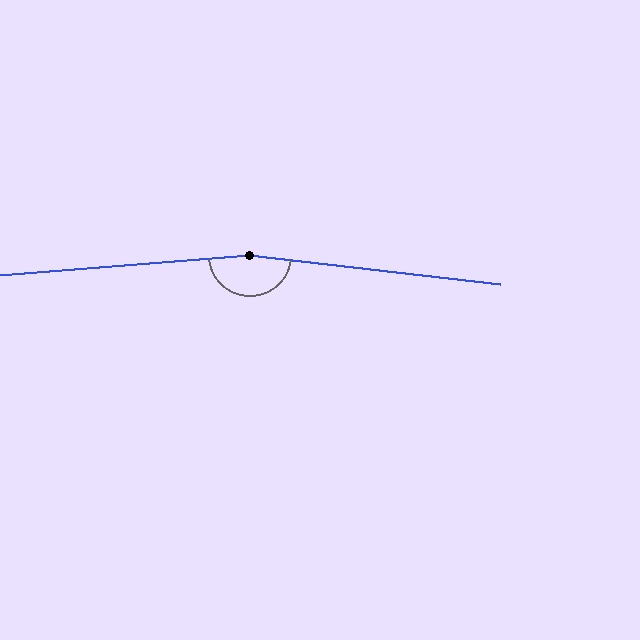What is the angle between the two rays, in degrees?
Approximately 169 degrees.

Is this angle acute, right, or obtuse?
It is obtuse.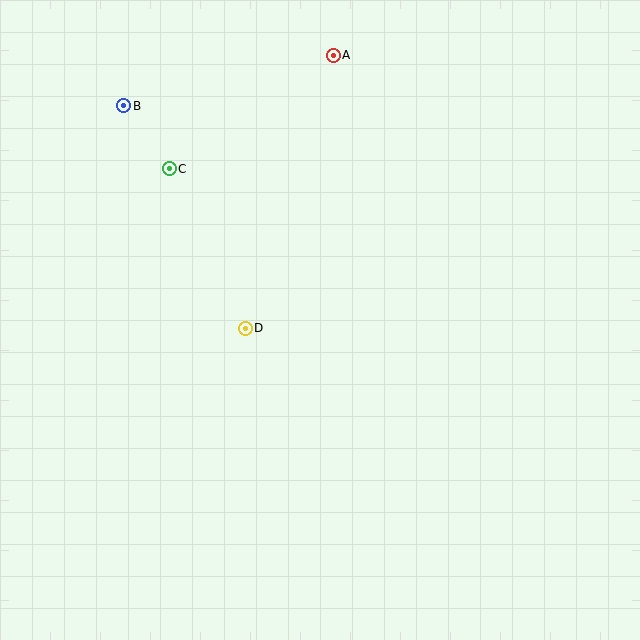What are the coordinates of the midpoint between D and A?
The midpoint between D and A is at (289, 192).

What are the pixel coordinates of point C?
Point C is at (169, 169).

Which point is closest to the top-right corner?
Point A is closest to the top-right corner.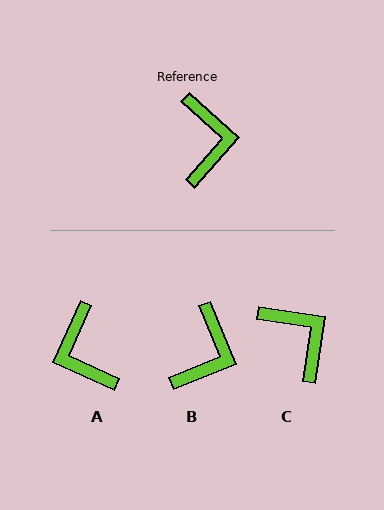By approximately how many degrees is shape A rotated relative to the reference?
Approximately 162 degrees clockwise.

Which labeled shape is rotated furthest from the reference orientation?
A, about 162 degrees away.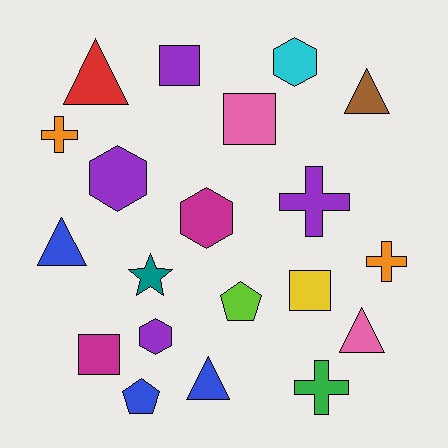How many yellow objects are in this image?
There is 1 yellow object.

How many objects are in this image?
There are 20 objects.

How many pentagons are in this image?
There are 2 pentagons.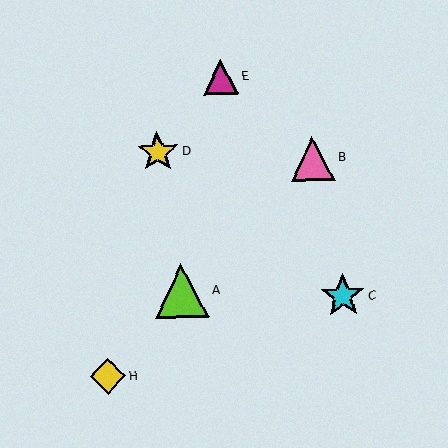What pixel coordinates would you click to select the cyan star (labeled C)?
Click at (343, 296) to select the cyan star C.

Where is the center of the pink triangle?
The center of the pink triangle is at (313, 159).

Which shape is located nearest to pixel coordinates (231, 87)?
The magenta triangle (labeled E) at (221, 77) is nearest to that location.